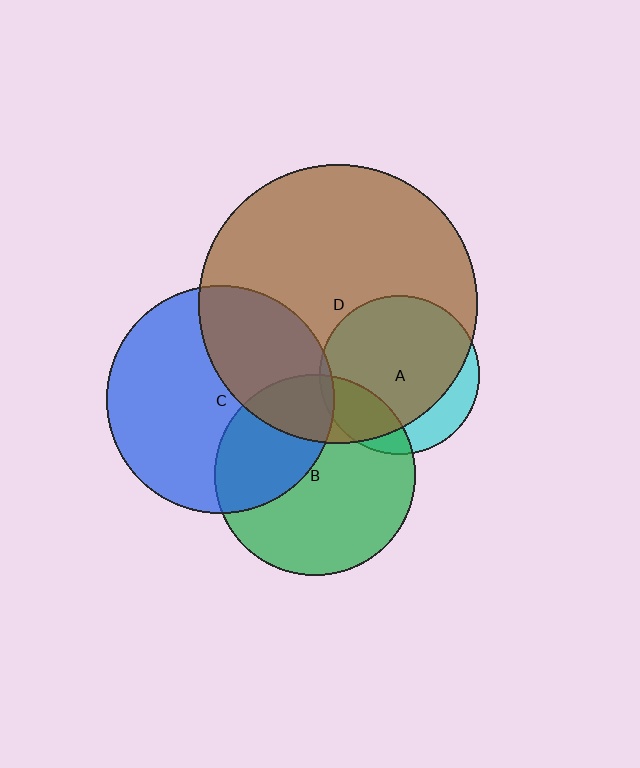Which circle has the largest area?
Circle D (brown).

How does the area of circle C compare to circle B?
Approximately 1.3 times.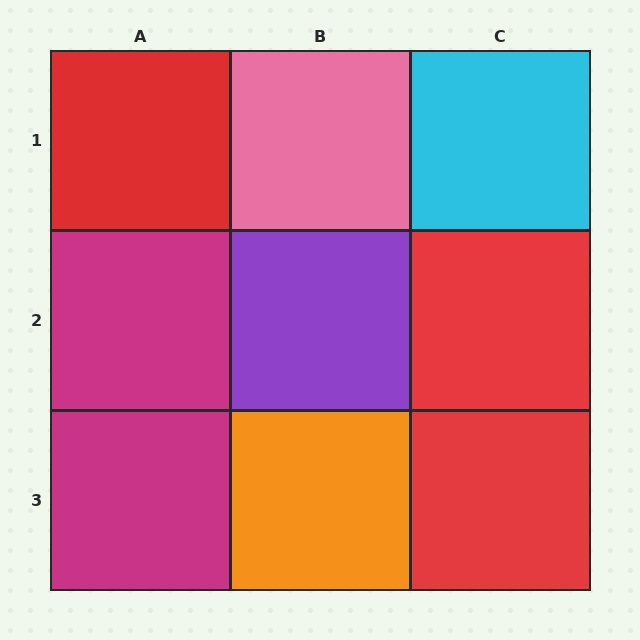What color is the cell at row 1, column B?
Pink.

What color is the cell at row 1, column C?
Cyan.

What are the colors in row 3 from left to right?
Magenta, orange, red.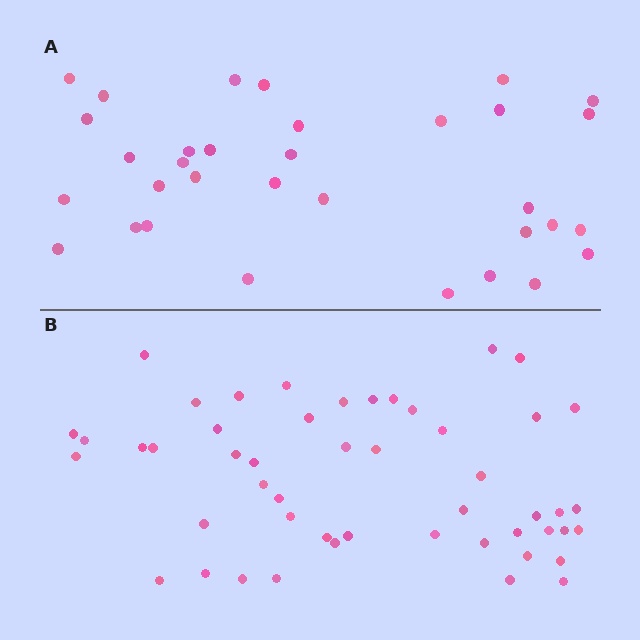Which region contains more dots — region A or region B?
Region B (the bottom region) has more dots.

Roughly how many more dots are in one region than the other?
Region B has approximately 15 more dots than region A.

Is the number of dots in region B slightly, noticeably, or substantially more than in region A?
Region B has substantially more. The ratio is roughly 1.5 to 1.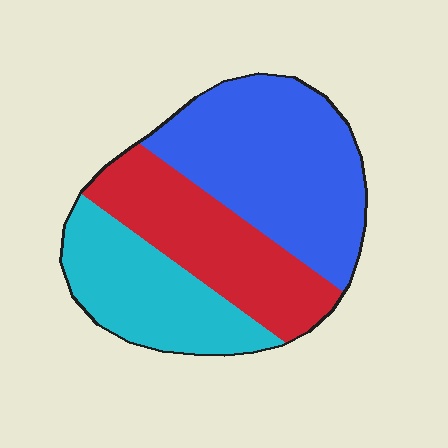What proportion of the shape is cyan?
Cyan takes up between a sixth and a third of the shape.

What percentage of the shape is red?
Red covers 30% of the shape.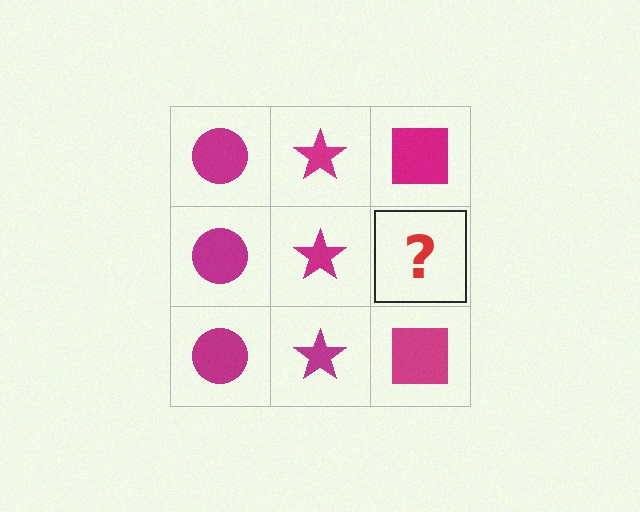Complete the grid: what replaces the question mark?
The question mark should be replaced with a magenta square.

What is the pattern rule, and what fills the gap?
The rule is that each column has a consistent shape. The gap should be filled with a magenta square.